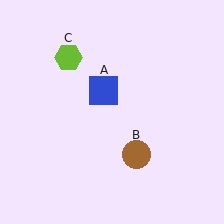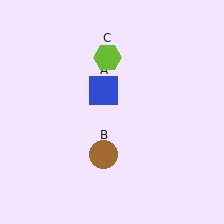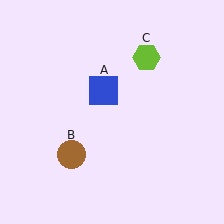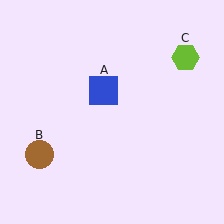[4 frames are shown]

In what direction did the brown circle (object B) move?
The brown circle (object B) moved left.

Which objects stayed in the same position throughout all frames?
Blue square (object A) remained stationary.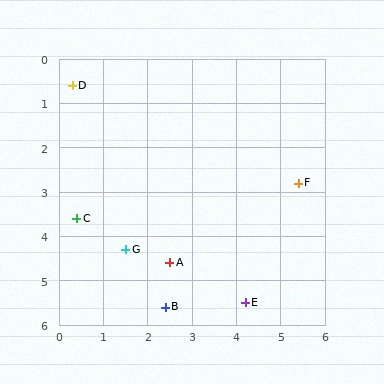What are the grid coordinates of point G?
Point G is at approximately (1.5, 4.3).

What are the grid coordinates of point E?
Point E is at approximately (4.2, 5.5).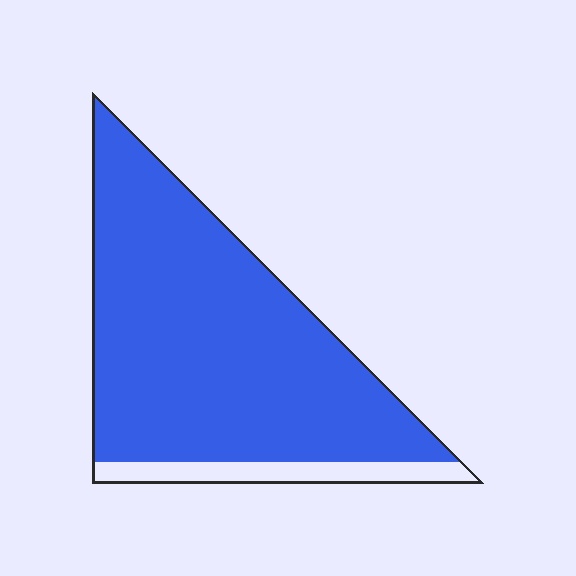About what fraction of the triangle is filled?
About nine tenths (9/10).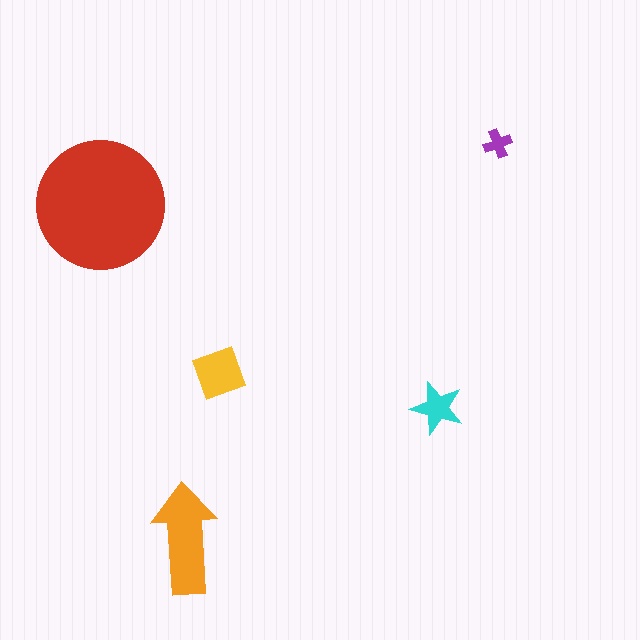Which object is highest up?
The purple cross is topmost.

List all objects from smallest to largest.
The purple cross, the cyan star, the yellow diamond, the orange arrow, the red circle.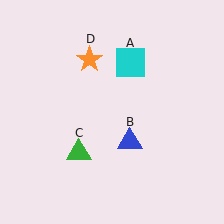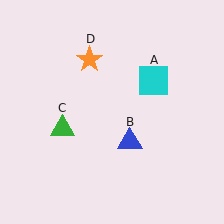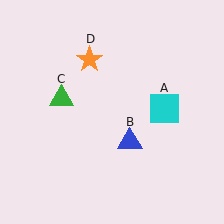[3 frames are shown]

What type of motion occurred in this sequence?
The cyan square (object A), green triangle (object C) rotated clockwise around the center of the scene.